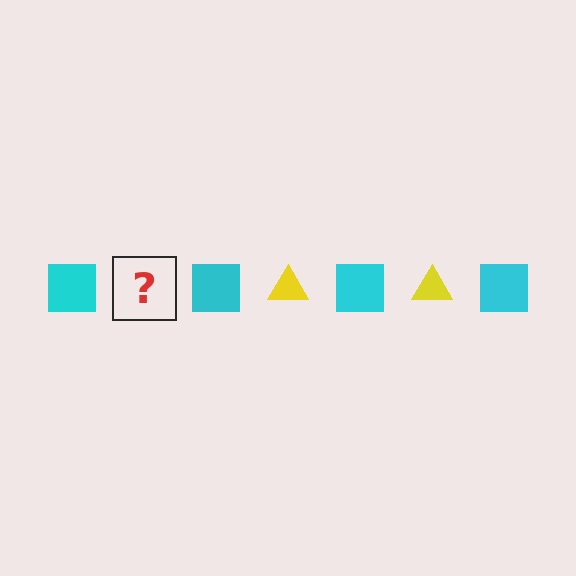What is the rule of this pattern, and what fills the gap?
The rule is that the pattern alternates between cyan square and yellow triangle. The gap should be filled with a yellow triangle.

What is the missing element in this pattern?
The missing element is a yellow triangle.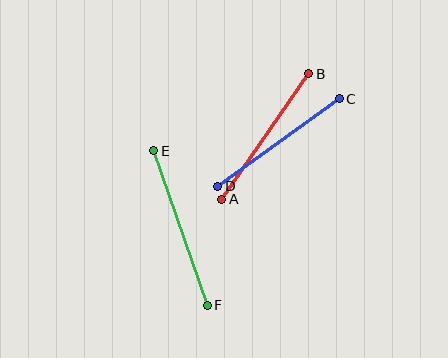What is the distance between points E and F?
The distance is approximately 164 pixels.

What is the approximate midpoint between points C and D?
The midpoint is at approximately (279, 143) pixels.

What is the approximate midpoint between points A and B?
The midpoint is at approximately (265, 137) pixels.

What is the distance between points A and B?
The distance is approximately 153 pixels.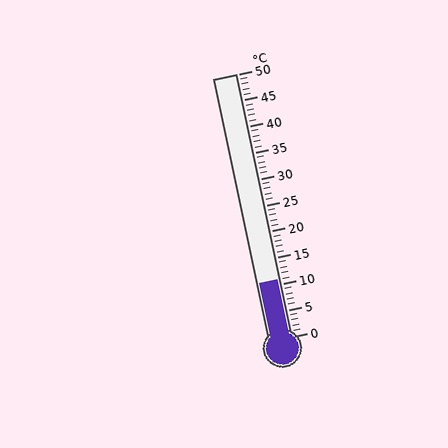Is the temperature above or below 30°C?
The temperature is below 30°C.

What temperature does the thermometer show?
The thermometer shows approximately 11°C.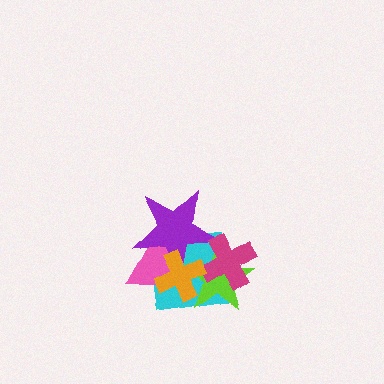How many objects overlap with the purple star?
5 objects overlap with the purple star.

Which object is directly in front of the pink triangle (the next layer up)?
The purple star is directly in front of the pink triangle.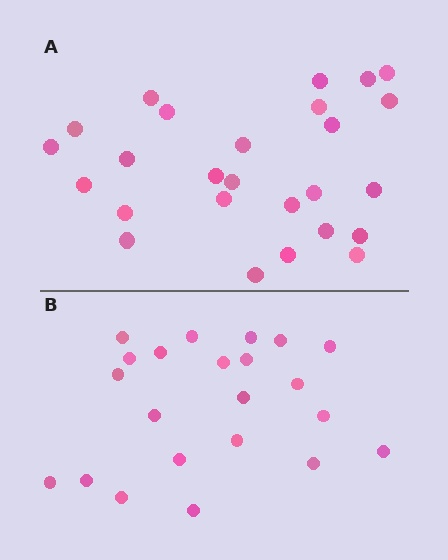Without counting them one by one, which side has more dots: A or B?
Region A (the top region) has more dots.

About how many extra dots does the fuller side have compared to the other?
Region A has about 4 more dots than region B.